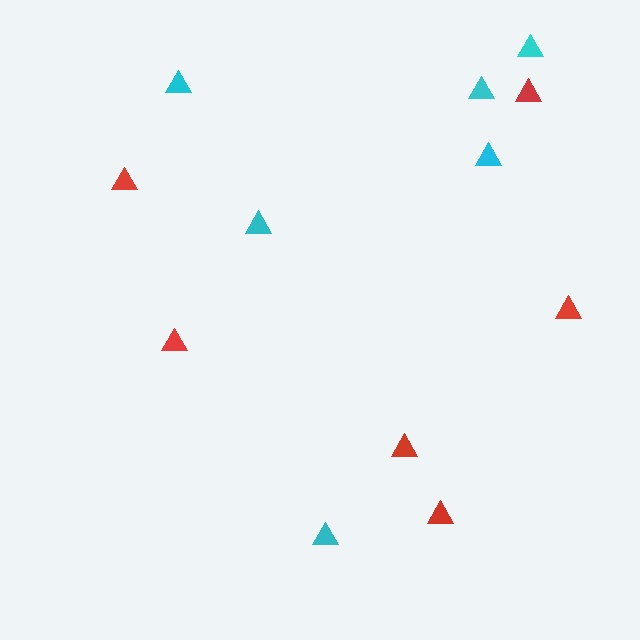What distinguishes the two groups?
There are 2 groups: one group of cyan triangles (6) and one group of red triangles (6).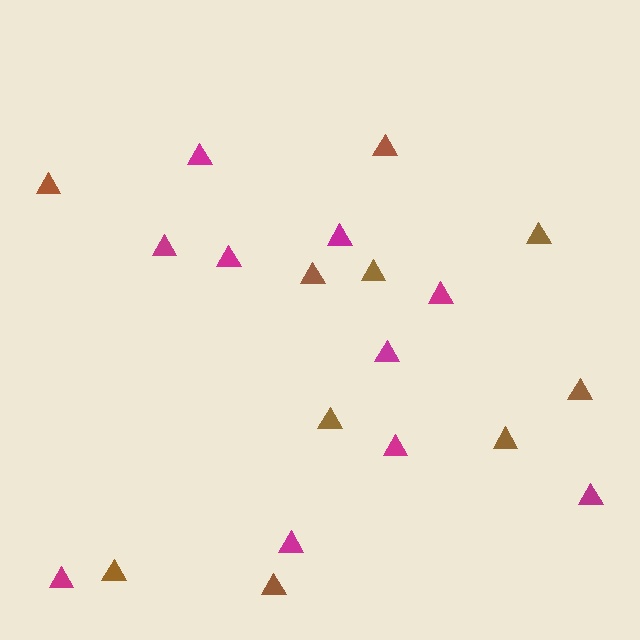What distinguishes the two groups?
There are 2 groups: one group of magenta triangles (10) and one group of brown triangles (10).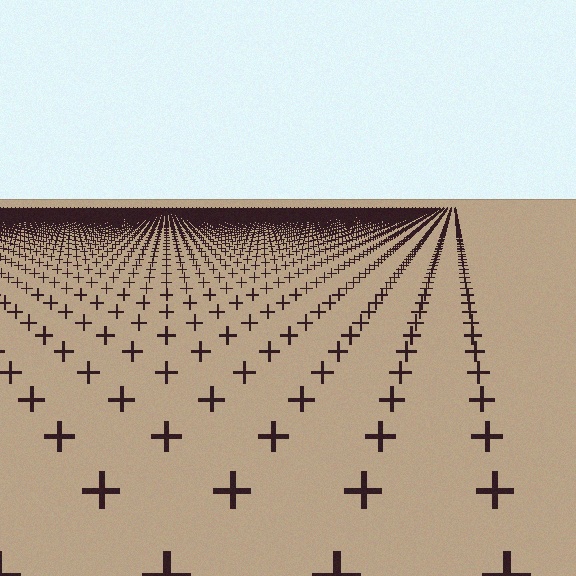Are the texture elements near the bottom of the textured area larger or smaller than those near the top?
Larger. Near the bottom, elements are closer to the viewer and appear at a bigger on-screen size.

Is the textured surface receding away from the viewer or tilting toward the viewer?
The surface is receding away from the viewer. Texture elements get smaller and denser toward the top.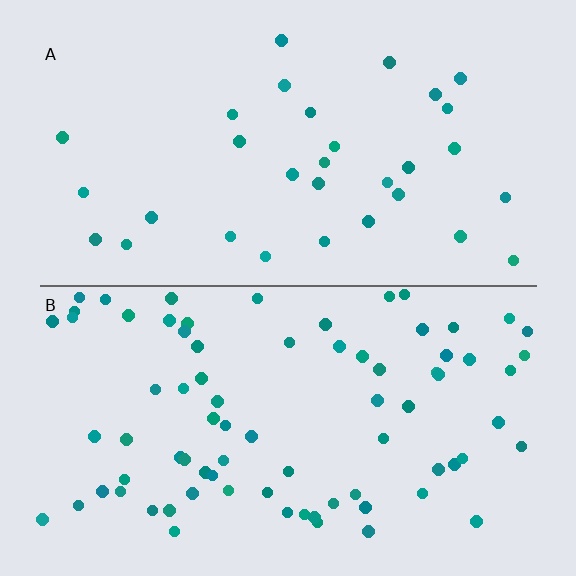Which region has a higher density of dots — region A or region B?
B (the bottom).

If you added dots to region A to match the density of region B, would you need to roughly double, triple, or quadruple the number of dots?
Approximately double.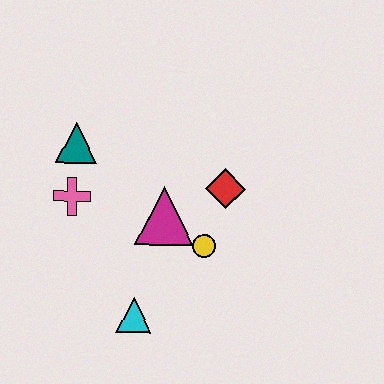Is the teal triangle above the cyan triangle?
Yes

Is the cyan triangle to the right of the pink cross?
Yes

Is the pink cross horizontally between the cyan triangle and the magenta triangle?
No